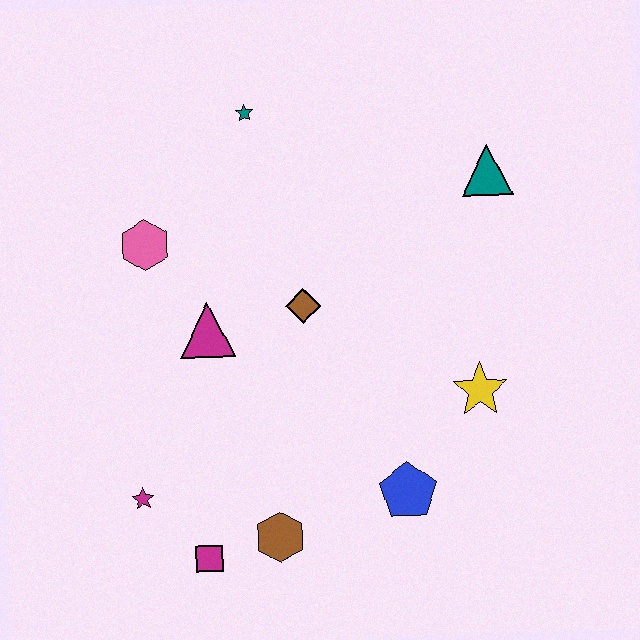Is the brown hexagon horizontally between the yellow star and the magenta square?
Yes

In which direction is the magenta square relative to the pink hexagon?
The magenta square is below the pink hexagon.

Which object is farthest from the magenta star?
The teal triangle is farthest from the magenta star.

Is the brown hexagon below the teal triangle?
Yes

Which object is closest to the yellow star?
The blue pentagon is closest to the yellow star.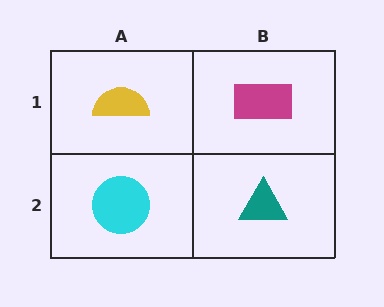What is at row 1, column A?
A yellow semicircle.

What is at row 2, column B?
A teal triangle.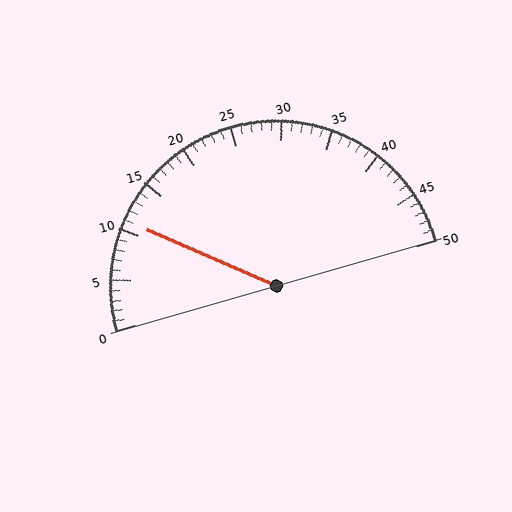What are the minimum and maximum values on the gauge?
The gauge ranges from 0 to 50.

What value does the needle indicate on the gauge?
The needle indicates approximately 11.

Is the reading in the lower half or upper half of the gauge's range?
The reading is in the lower half of the range (0 to 50).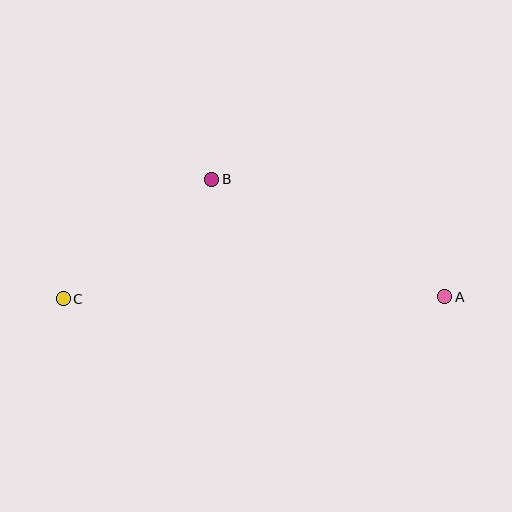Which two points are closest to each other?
Points B and C are closest to each other.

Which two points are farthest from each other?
Points A and C are farthest from each other.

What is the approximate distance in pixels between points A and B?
The distance between A and B is approximately 261 pixels.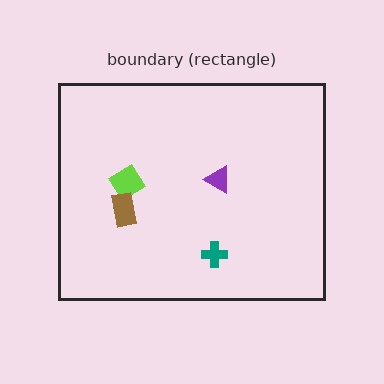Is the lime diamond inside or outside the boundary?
Inside.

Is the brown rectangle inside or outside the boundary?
Inside.